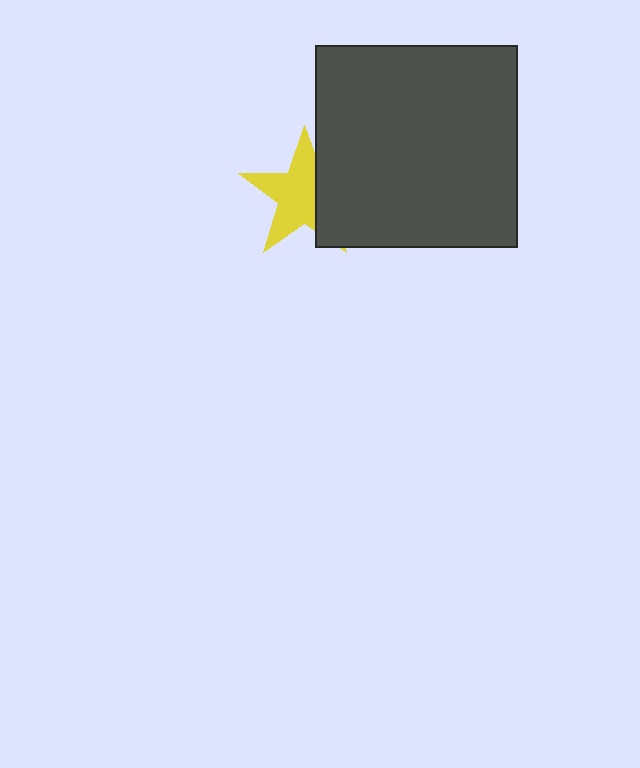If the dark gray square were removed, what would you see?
You would see the complete yellow star.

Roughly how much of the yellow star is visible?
Most of it is visible (roughly 66%).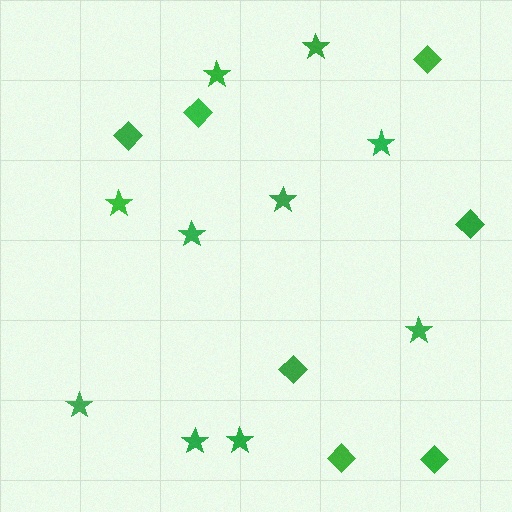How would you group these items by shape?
There are 2 groups: one group of diamonds (7) and one group of stars (10).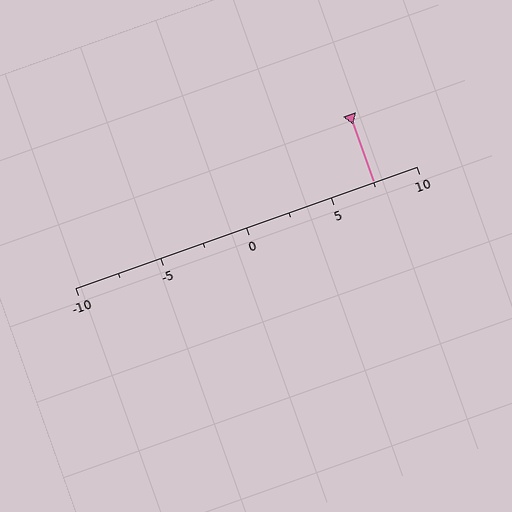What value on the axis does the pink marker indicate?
The marker indicates approximately 7.5.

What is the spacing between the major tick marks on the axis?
The major ticks are spaced 5 apart.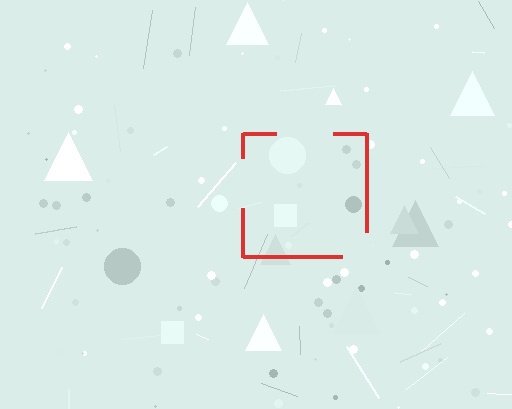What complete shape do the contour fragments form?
The contour fragments form a square.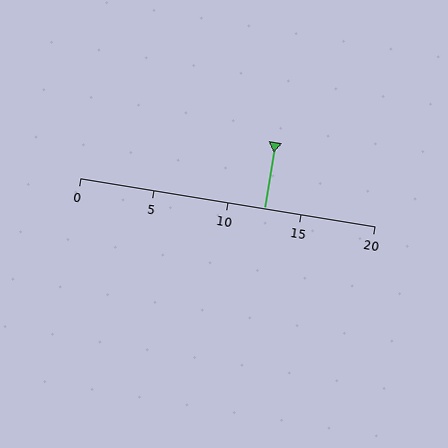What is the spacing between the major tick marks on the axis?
The major ticks are spaced 5 apart.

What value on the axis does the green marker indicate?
The marker indicates approximately 12.5.